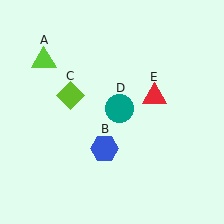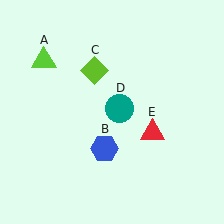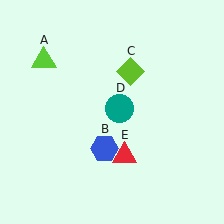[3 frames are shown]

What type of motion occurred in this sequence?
The lime diamond (object C), red triangle (object E) rotated clockwise around the center of the scene.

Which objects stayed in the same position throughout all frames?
Lime triangle (object A) and blue hexagon (object B) and teal circle (object D) remained stationary.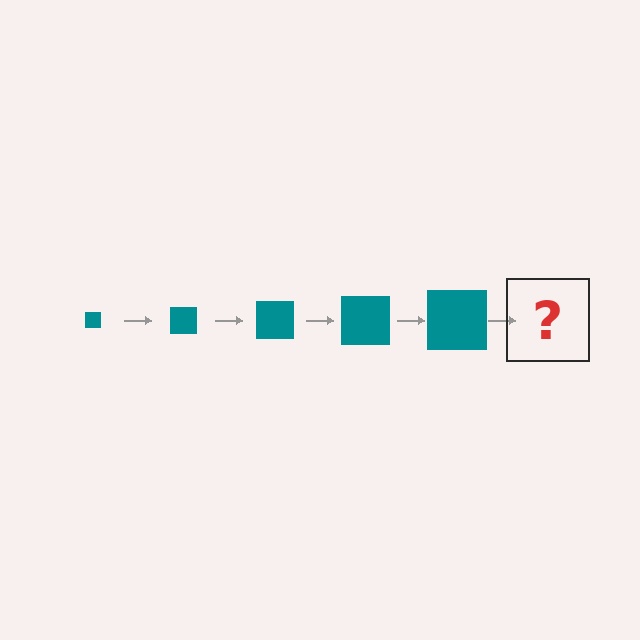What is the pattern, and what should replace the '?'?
The pattern is that the square gets progressively larger each step. The '?' should be a teal square, larger than the previous one.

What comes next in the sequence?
The next element should be a teal square, larger than the previous one.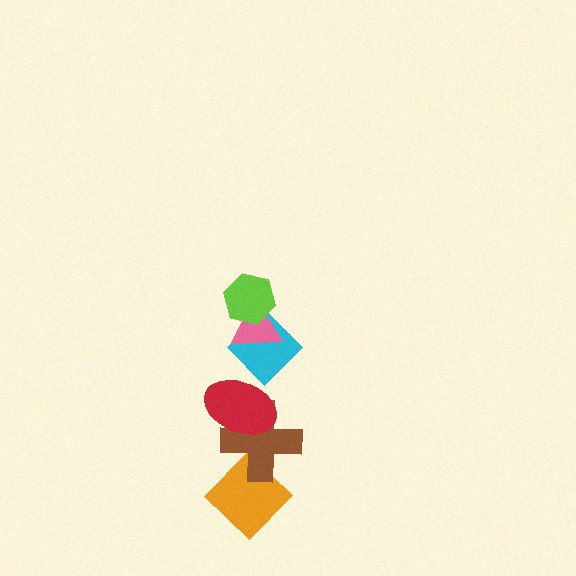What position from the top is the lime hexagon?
The lime hexagon is 1st from the top.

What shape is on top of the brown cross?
The red ellipse is on top of the brown cross.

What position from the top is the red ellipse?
The red ellipse is 4th from the top.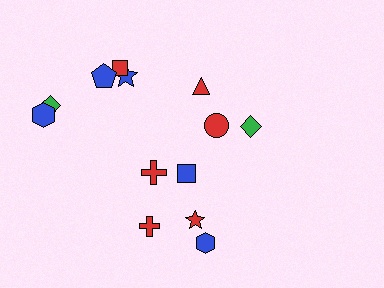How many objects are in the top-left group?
There are 5 objects.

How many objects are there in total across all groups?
There are 13 objects.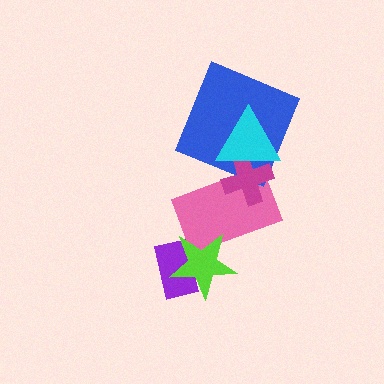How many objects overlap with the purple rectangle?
1 object overlaps with the purple rectangle.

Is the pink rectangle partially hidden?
Yes, it is partially covered by another shape.